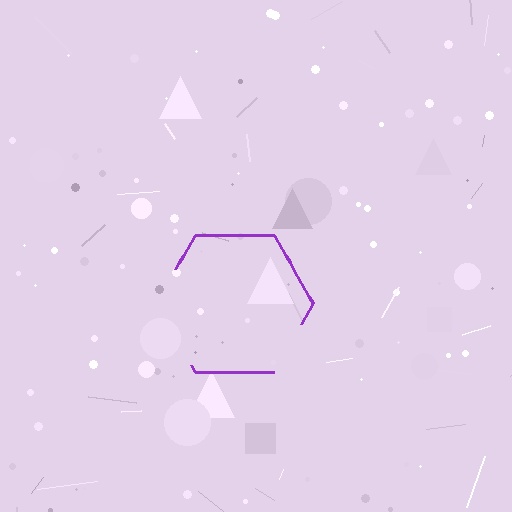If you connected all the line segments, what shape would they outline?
They would outline a hexagon.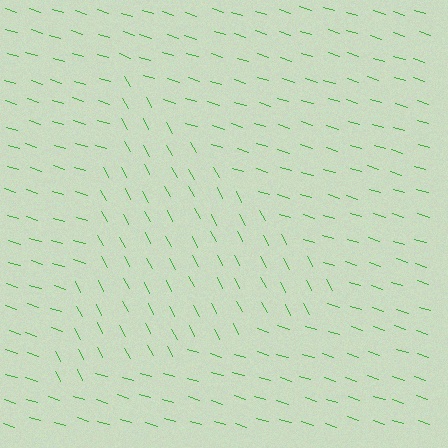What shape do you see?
I see a triangle.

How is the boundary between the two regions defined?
The boundary is defined purely by a change in line orientation (approximately 45 degrees difference). All lines are the same color and thickness.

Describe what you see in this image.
The image is filled with small green line segments. A triangle region in the image has lines oriented differently from the surrounding lines, creating a visible texture boundary.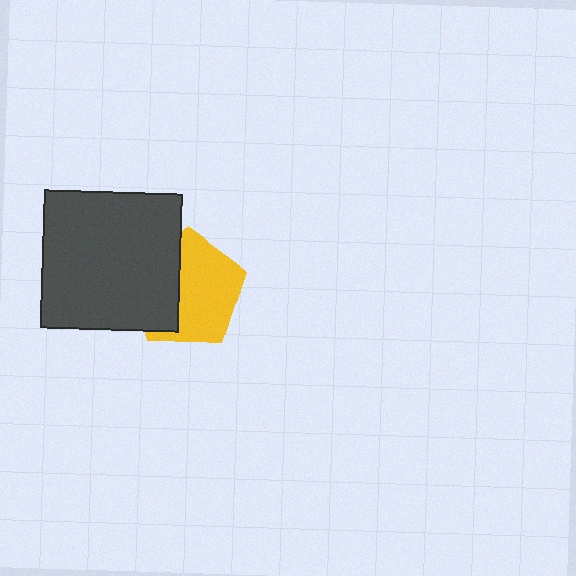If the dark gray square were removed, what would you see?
You would see the complete yellow pentagon.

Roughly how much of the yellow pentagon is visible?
About half of it is visible (roughly 61%).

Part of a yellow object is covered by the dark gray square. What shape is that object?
It is a pentagon.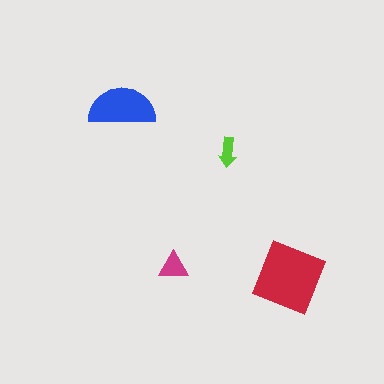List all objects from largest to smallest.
The red square, the blue semicircle, the magenta triangle, the lime arrow.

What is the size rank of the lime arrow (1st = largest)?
4th.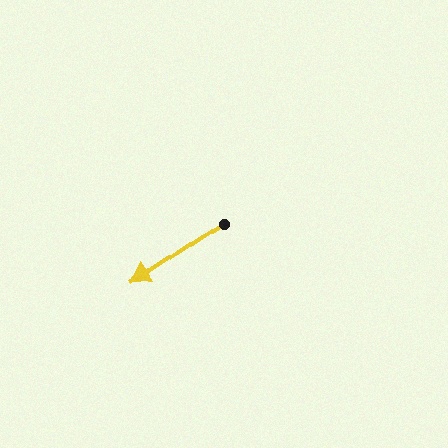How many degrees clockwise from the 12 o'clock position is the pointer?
Approximately 236 degrees.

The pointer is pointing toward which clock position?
Roughly 8 o'clock.